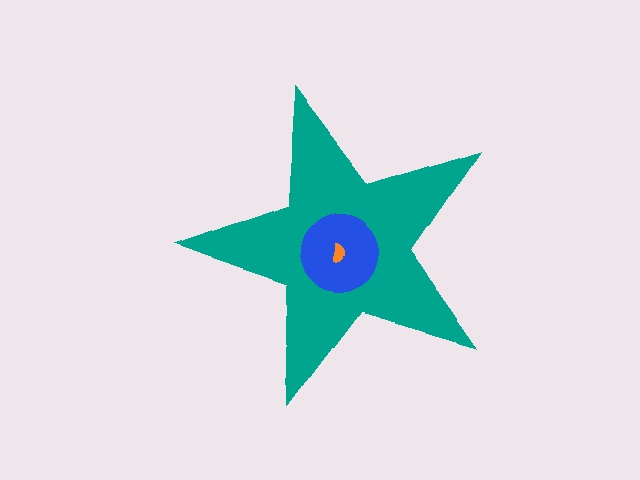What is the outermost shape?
The teal star.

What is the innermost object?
The orange semicircle.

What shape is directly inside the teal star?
The blue circle.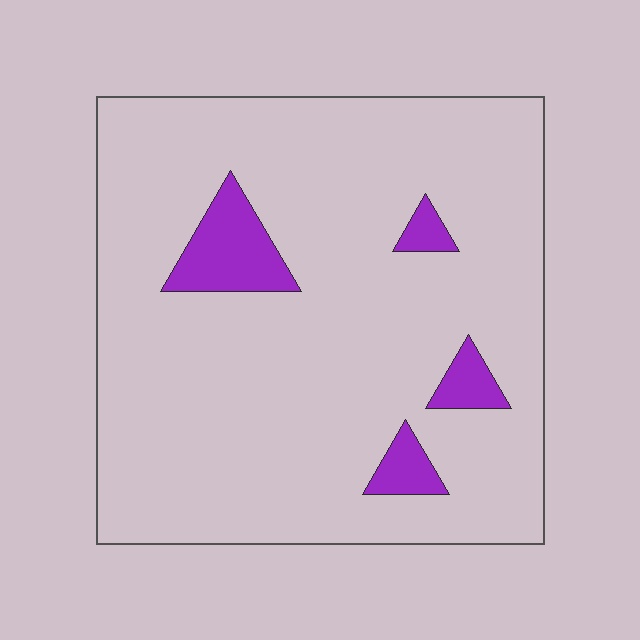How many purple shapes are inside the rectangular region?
4.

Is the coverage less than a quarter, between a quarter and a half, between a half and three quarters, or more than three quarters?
Less than a quarter.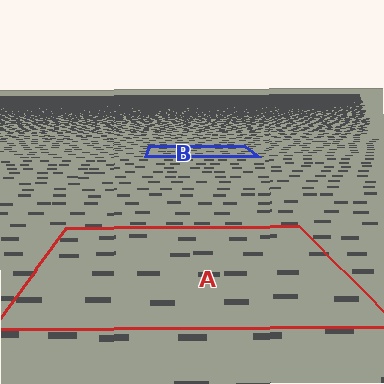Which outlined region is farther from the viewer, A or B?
Region B is farther from the viewer — the texture elements inside it appear smaller and more densely packed.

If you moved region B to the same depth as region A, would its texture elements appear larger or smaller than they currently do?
They would appear larger. At a closer depth, the same texture elements are projected at a bigger on-screen size.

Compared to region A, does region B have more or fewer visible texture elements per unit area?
Region B has more texture elements per unit area — they are packed more densely because it is farther away.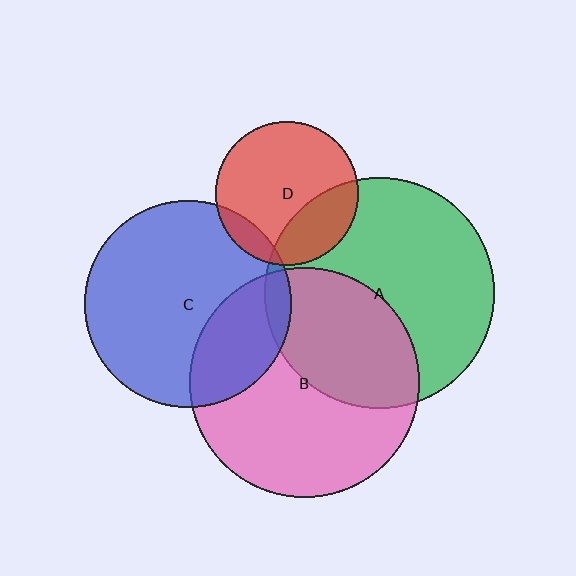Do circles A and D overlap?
Yes.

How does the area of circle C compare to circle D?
Approximately 2.1 times.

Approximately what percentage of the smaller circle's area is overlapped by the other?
Approximately 25%.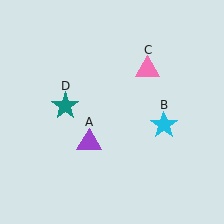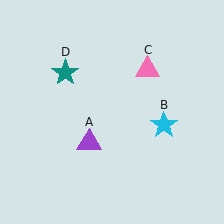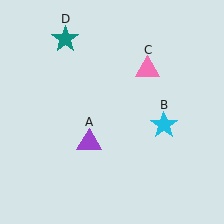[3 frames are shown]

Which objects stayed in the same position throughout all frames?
Purple triangle (object A) and cyan star (object B) and pink triangle (object C) remained stationary.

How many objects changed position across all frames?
1 object changed position: teal star (object D).